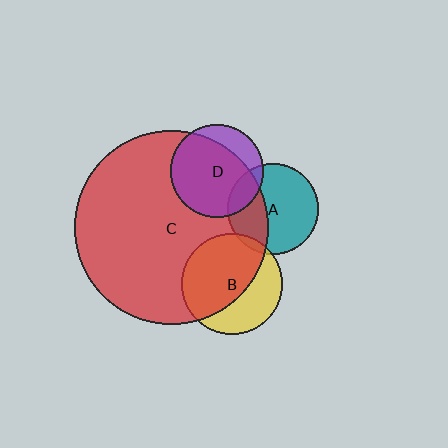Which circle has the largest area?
Circle C (red).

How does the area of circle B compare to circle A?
Approximately 1.2 times.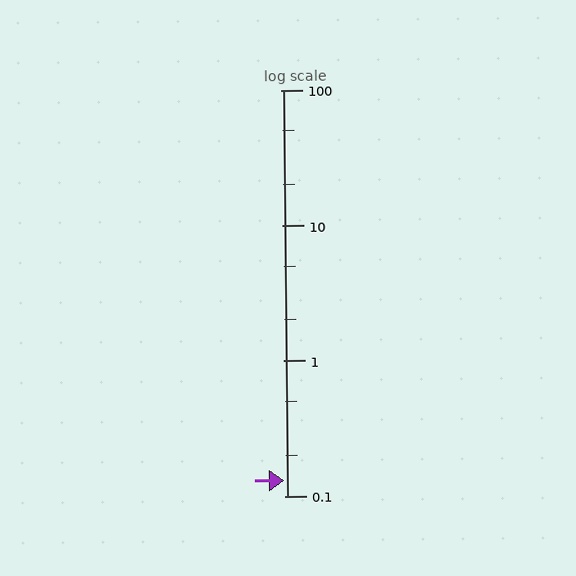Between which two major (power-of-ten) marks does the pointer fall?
The pointer is between 0.1 and 1.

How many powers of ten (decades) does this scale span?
The scale spans 3 decades, from 0.1 to 100.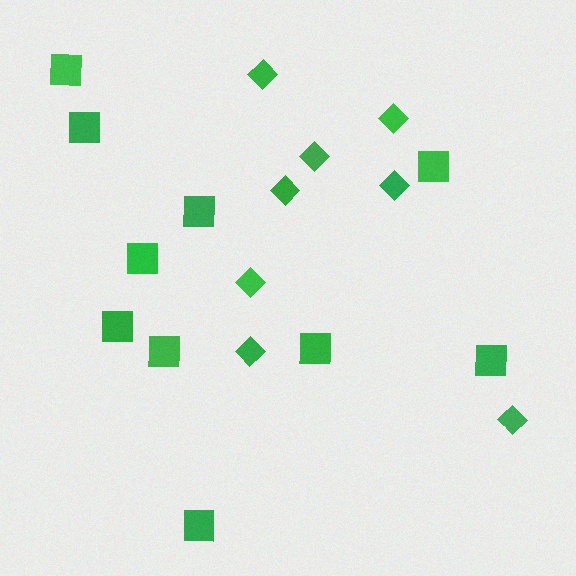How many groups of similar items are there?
There are 2 groups: one group of diamonds (8) and one group of squares (10).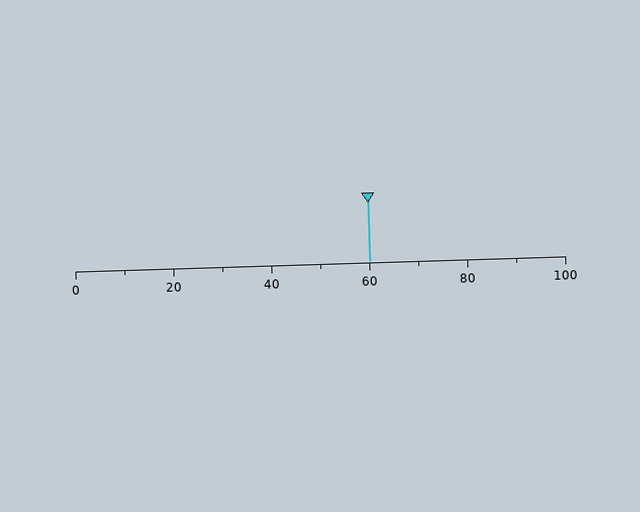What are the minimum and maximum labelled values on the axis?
The axis runs from 0 to 100.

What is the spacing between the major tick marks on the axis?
The major ticks are spaced 20 apart.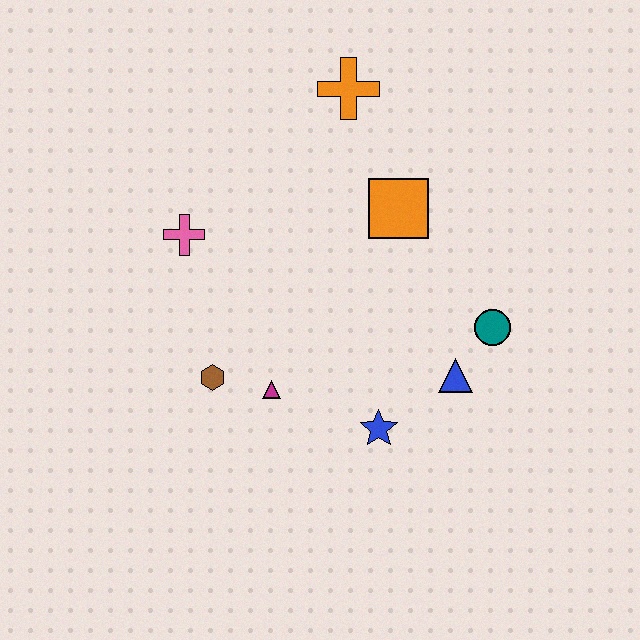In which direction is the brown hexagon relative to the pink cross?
The brown hexagon is below the pink cross.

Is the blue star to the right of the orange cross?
Yes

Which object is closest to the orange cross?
The orange square is closest to the orange cross.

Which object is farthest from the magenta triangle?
The orange cross is farthest from the magenta triangle.